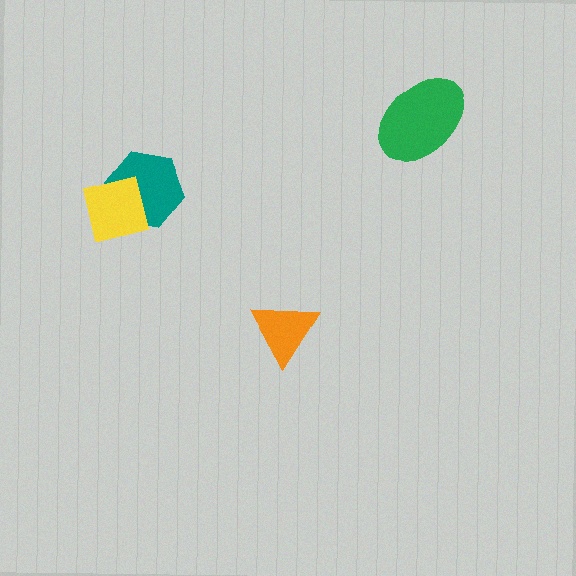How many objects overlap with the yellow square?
1 object overlaps with the yellow square.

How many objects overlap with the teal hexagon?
1 object overlaps with the teal hexagon.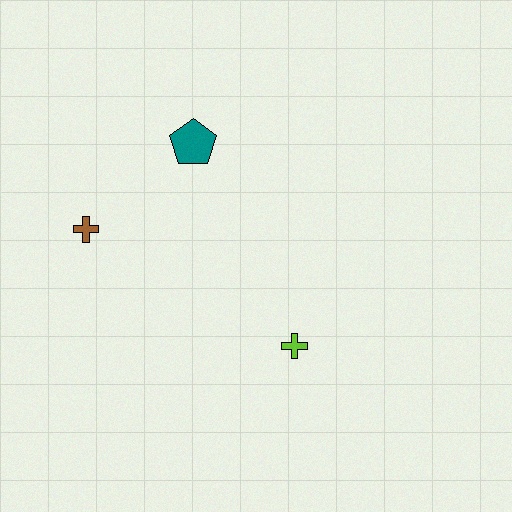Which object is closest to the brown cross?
The teal pentagon is closest to the brown cross.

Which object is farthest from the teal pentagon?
The lime cross is farthest from the teal pentagon.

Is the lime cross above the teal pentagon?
No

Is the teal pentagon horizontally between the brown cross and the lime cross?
Yes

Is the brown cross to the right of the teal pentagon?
No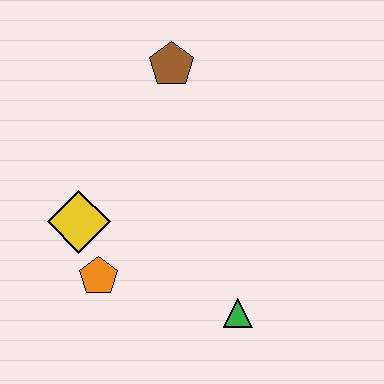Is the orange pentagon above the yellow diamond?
No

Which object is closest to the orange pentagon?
The yellow diamond is closest to the orange pentagon.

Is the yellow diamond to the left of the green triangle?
Yes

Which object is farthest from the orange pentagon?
The brown pentagon is farthest from the orange pentagon.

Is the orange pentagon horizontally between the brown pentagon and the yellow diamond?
Yes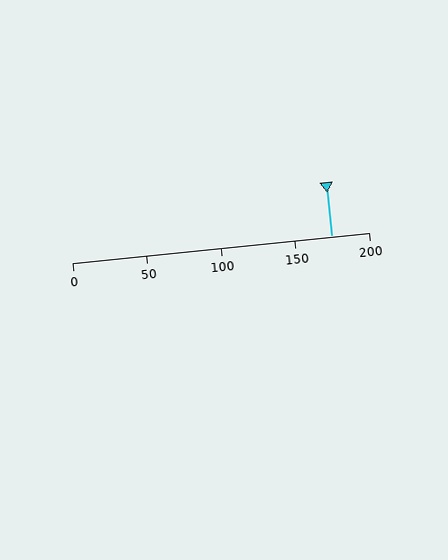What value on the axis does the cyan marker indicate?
The marker indicates approximately 175.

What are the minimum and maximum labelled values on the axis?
The axis runs from 0 to 200.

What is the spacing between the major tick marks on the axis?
The major ticks are spaced 50 apart.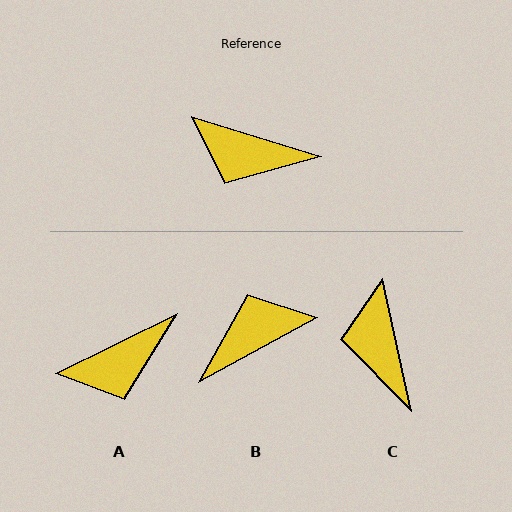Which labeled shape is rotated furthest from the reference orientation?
B, about 134 degrees away.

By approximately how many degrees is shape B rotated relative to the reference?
Approximately 134 degrees clockwise.